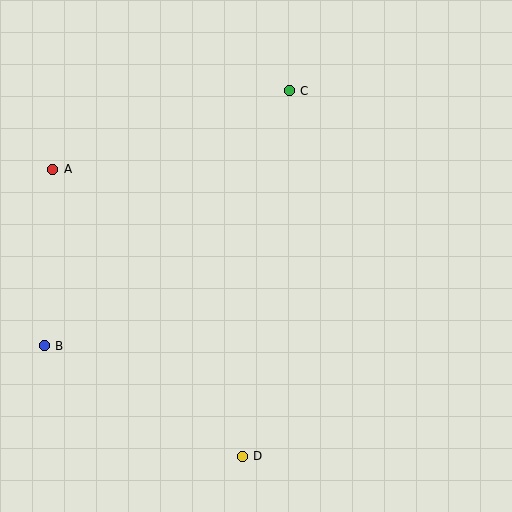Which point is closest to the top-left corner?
Point A is closest to the top-left corner.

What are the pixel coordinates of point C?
Point C is at (289, 91).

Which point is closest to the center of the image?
Point C at (289, 91) is closest to the center.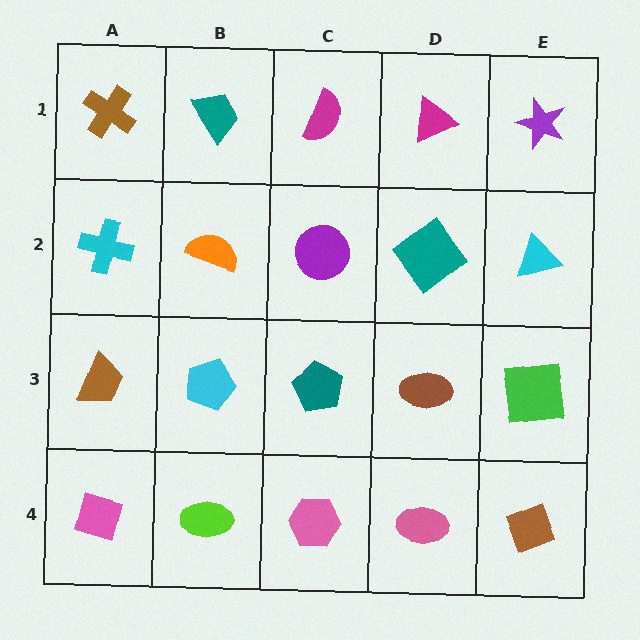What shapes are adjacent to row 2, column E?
A purple star (row 1, column E), a green square (row 3, column E), a teal diamond (row 2, column D).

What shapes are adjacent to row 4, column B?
A cyan pentagon (row 3, column B), a pink diamond (row 4, column A), a pink hexagon (row 4, column C).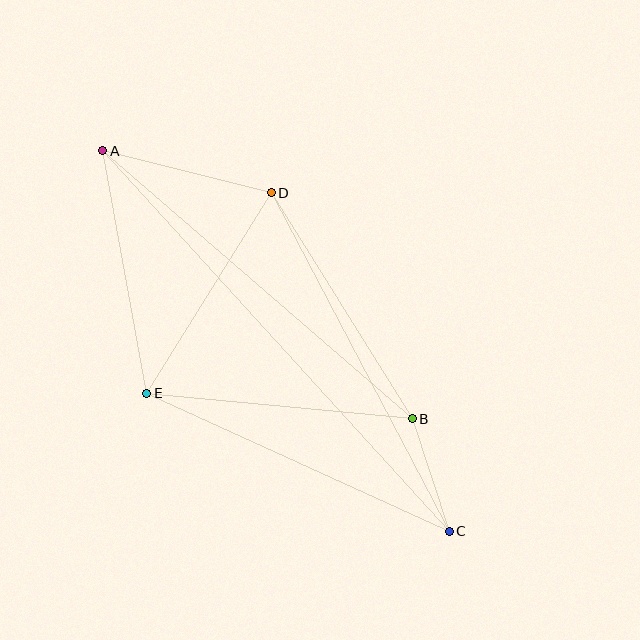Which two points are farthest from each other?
Points A and C are farthest from each other.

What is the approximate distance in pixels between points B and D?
The distance between B and D is approximately 266 pixels.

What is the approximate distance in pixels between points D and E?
The distance between D and E is approximately 236 pixels.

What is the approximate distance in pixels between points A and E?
The distance between A and E is approximately 246 pixels.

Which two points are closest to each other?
Points B and C are closest to each other.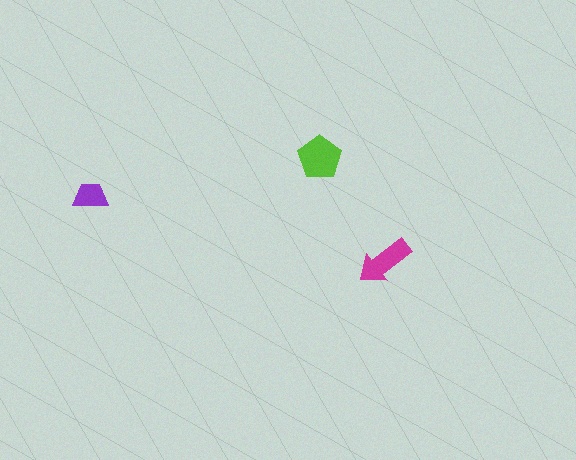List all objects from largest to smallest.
The lime pentagon, the magenta arrow, the purple trapezoid.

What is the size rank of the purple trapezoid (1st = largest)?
3rd.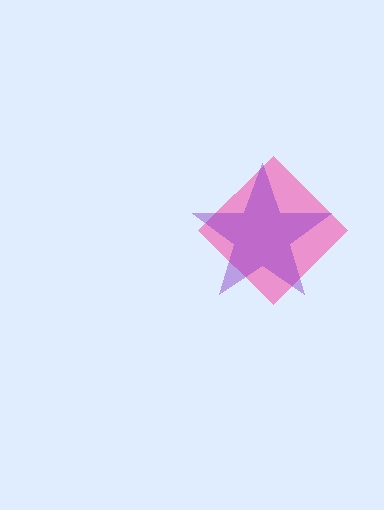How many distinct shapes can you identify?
There are 2 distinct shapes: a pink diamond, a purple star.